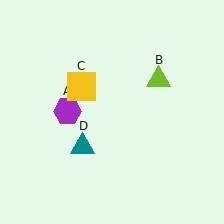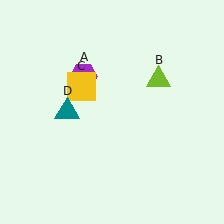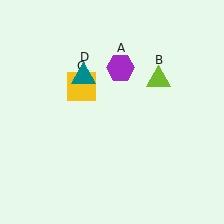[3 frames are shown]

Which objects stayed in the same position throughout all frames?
Lime triangle (object B) and yellow square (object C) remained stationary.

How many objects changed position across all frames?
2 objects changed position: purple hexagon (object A), teal triangle (object D).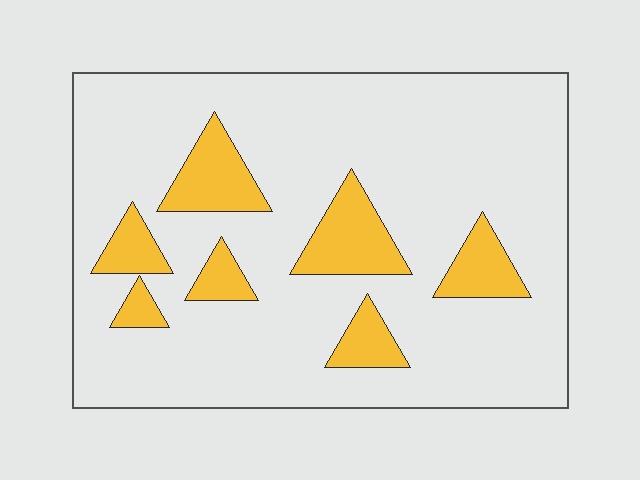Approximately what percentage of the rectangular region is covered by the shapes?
Approximately 15%.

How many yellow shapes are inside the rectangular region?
7.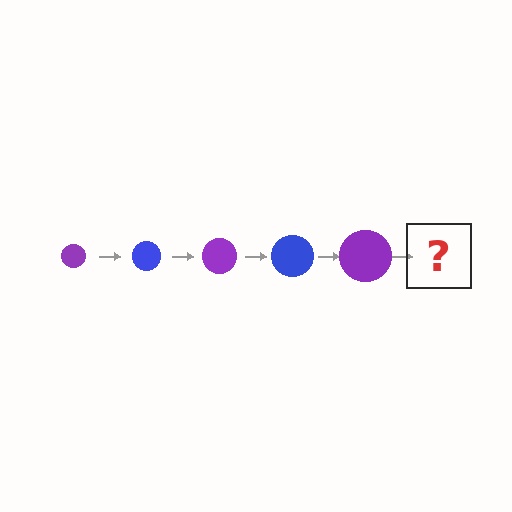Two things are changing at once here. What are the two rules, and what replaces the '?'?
The two rules are that the circle grows larger each step and the color cycles through purple and blue. The '?' should be a blue circle, larger than the previous one.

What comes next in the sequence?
The next element should be a blue circle, larger than the previous one.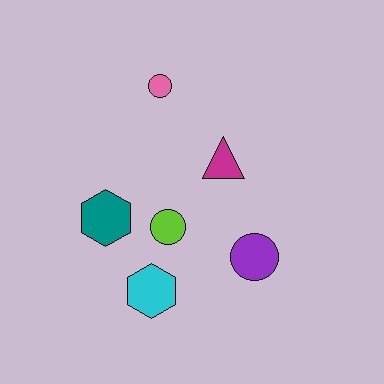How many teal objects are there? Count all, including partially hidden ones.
There is 1 teal object.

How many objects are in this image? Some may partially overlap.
There are 6 objects.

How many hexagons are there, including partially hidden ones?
There are 2 hexagons.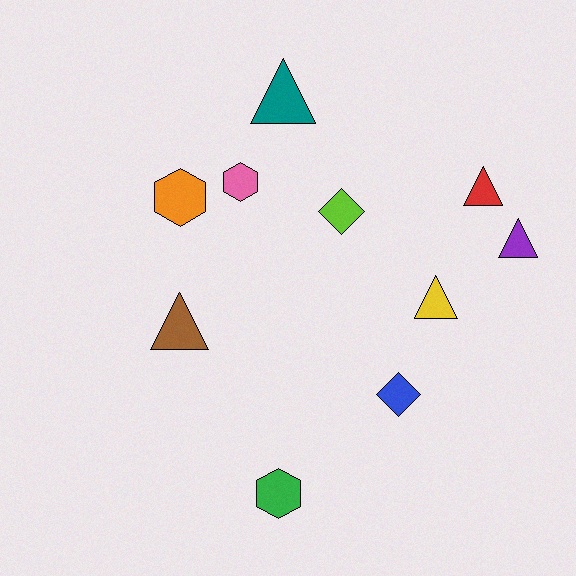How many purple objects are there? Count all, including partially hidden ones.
There is 1 purple object.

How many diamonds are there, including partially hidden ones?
There are 2 diamonds.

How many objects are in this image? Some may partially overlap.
There are 10 objects.